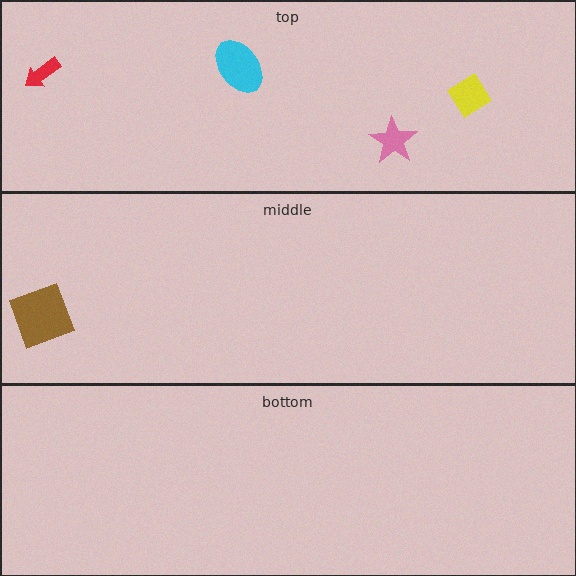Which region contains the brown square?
The middle region.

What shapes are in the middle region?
The brown square.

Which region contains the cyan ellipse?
The top region.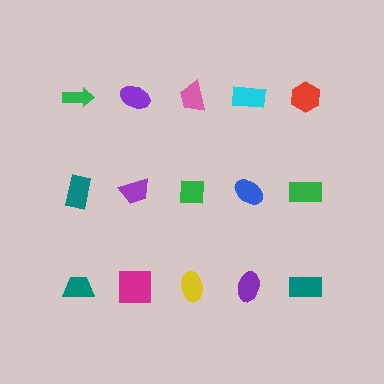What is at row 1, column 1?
A green arrow.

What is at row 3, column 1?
A teal trapezoid.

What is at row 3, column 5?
A teal rectangle.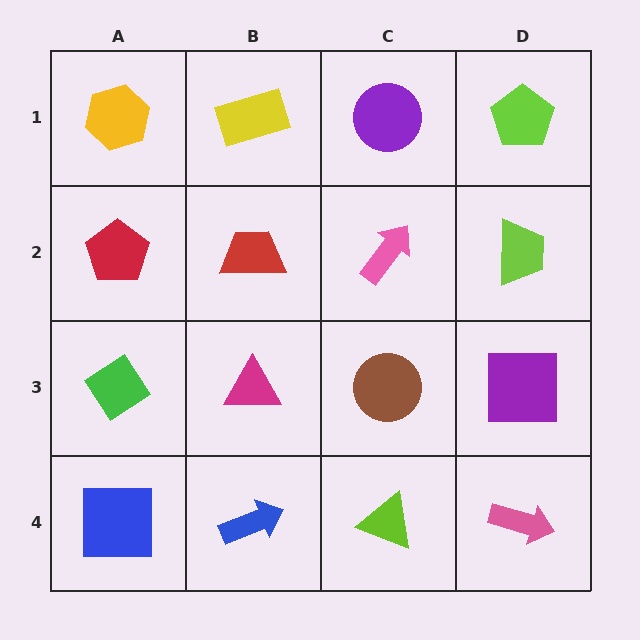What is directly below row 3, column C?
A lime triangle.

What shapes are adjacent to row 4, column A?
A green diamond (row 3, column A), a blue arrow (row 4, column B).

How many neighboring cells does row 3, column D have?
3.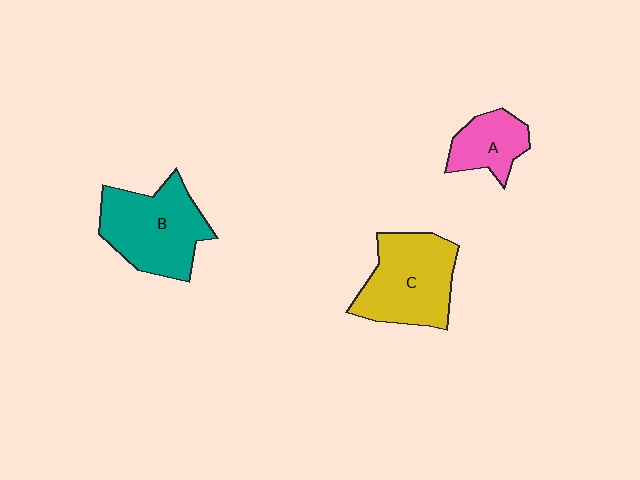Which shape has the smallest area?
Shape A (pink).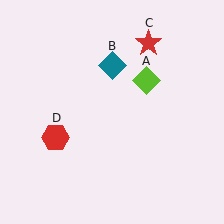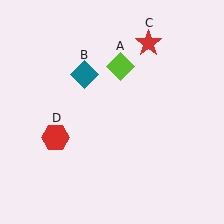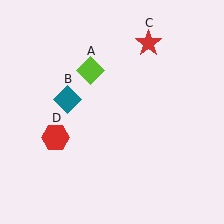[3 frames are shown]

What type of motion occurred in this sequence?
The lime diamond (object A), teal diamond (object B) rotated counterclockwise around the center of the scene.